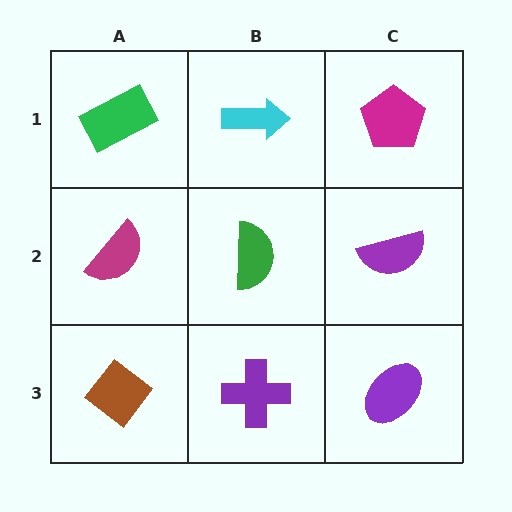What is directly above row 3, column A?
A magenta semicircle.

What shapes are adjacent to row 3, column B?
A green semicircle (row 2, column B), a brown diamond (row 3, column A), a purple ellipse (row 3, column C).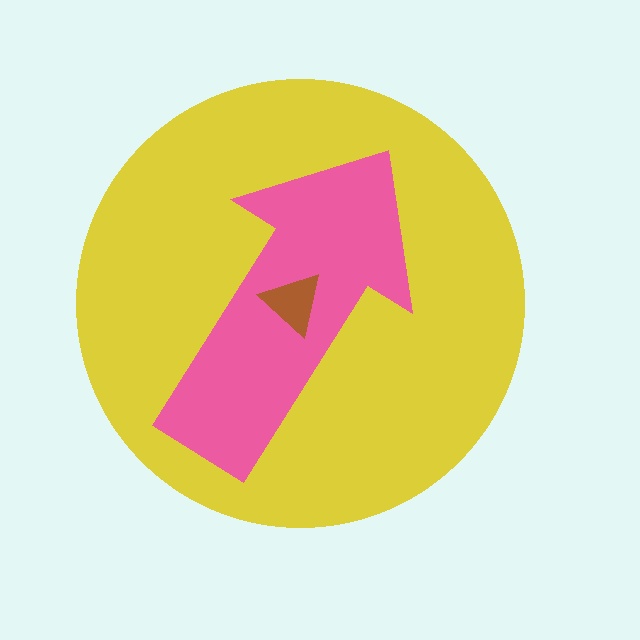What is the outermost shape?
The yellow circle.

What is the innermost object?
The brown triangle.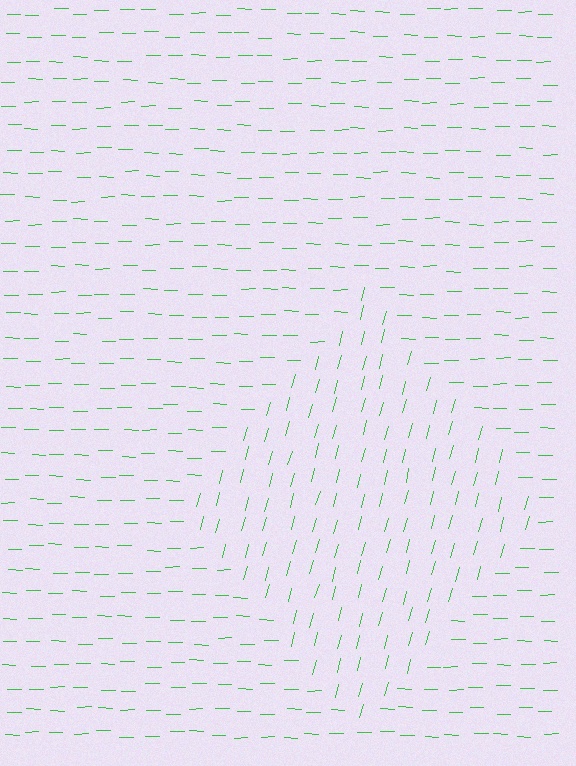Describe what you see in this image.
The image is filled with small green line segments. A diamond region in the image has lines oriented differently from the surrounding lines, creating a visible texture boundary.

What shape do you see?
I see a diamond.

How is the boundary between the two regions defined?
The boundary is defined purely by a change in line orientation (approximately 75 degrees difference). All lines are the same color and thickness.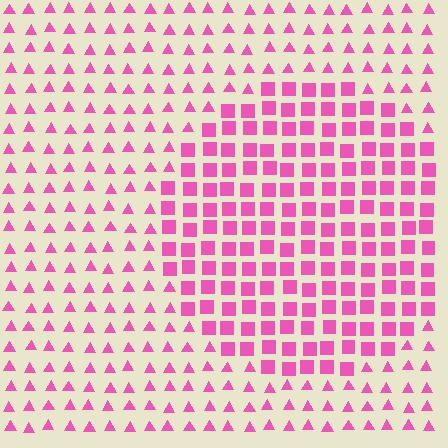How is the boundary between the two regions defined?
The boundary is defined by a change in element shape: squares inside vs. triangles outside. All elements share the same color and spacing.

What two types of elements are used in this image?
The image uses squares inside the circle region and triangles outside it.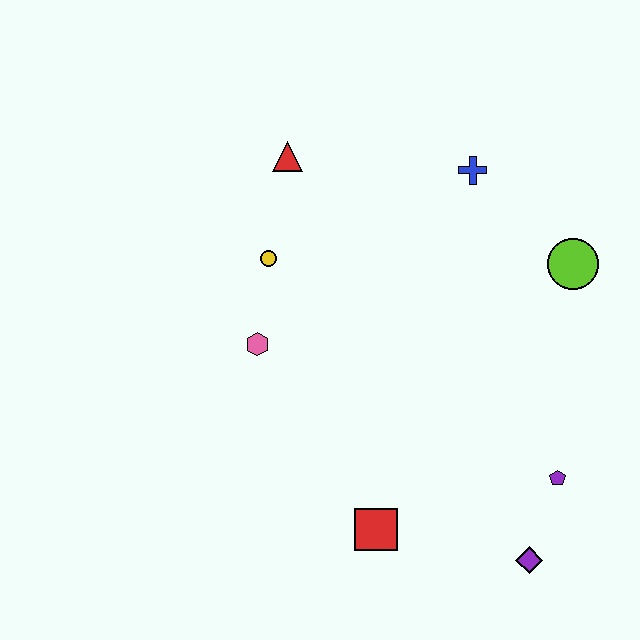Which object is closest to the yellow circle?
The pink hexagon is closest to the yellow circle.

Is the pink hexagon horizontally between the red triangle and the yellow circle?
No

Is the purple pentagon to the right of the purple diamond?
Yes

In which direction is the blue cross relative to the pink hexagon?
The blue cross is to the right of the pink hexagon.